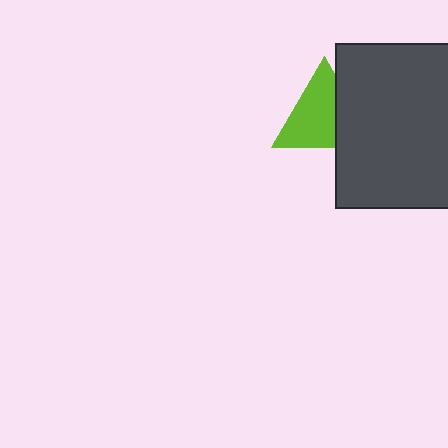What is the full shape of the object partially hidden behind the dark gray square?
The partially hidden object is a lime triangle.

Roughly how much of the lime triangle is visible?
Most of it is visible (roughly 69%).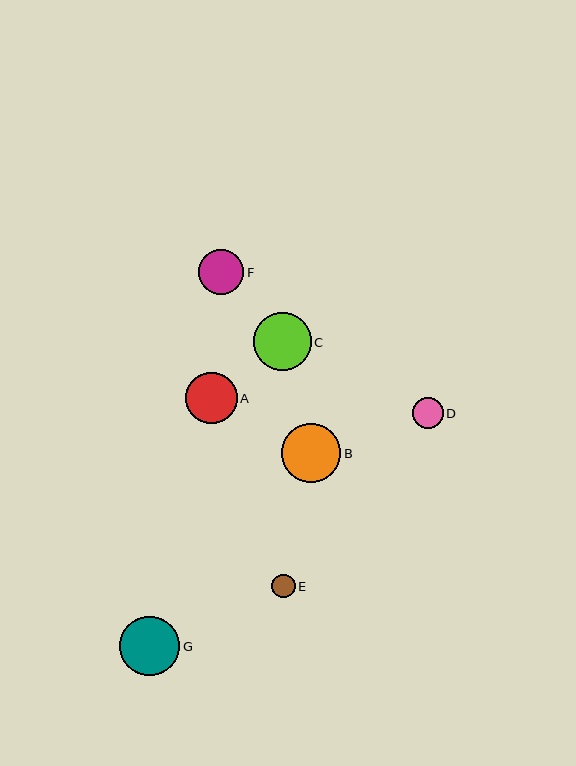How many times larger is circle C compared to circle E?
Circle C is approximately 2.5 times the size of circle E.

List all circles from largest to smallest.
From largest to smallest: G, B, C, A, F, D, E.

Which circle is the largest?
Circle G is the largest with a size of approximately 60 pixels.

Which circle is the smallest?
Circle E is the smallest with a size of approximately 23 pixels.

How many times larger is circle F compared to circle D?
Circle F is approximately 1.5 times the size of circle D.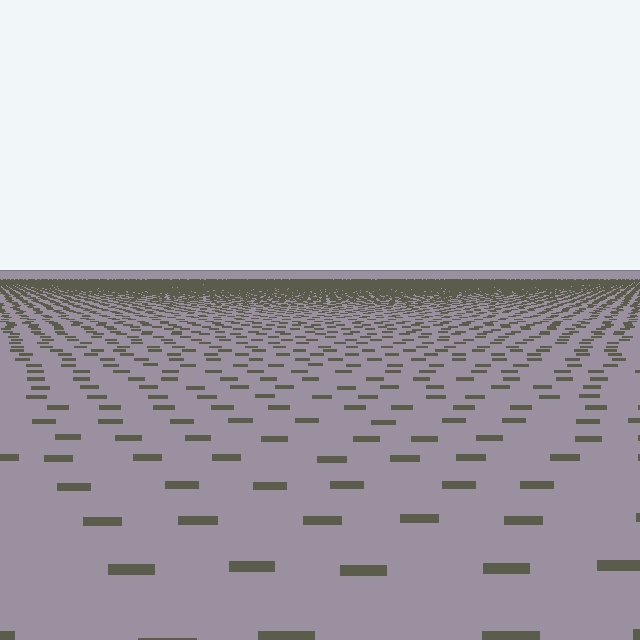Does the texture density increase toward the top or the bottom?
Density increases toward the top.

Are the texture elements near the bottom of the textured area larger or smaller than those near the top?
Larger. Near the bottom, elements are closer to the viewer and appear at a bigger on-screen size.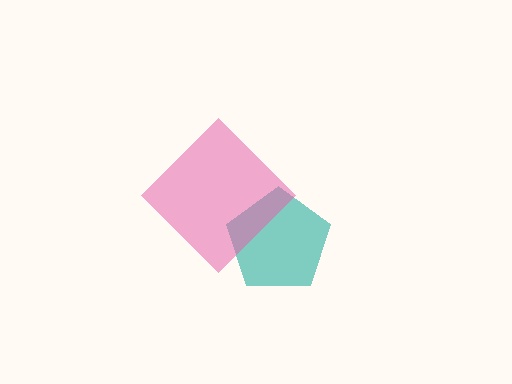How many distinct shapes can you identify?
There are 2 distinct shapes: a teal pentagon, a pink diamond.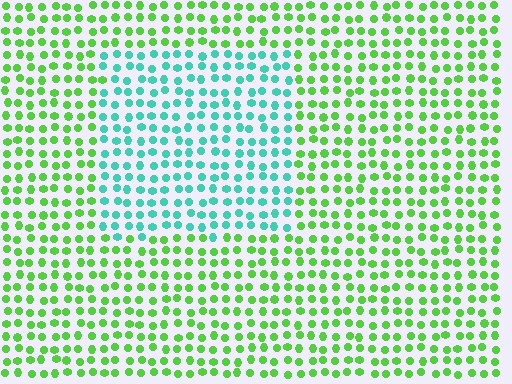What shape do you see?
I see a rectangle.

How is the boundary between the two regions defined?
The boundary is defined purely by a slight shift in hue (about 57 degrees). Spacing, size, and orientation are identical on both sides.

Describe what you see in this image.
The image is filled with small lime elements in a uniform arrangement. A rectangle-shaped region is visible where the elements are tinted to a slightly different hue, forming a subtle color boundary.